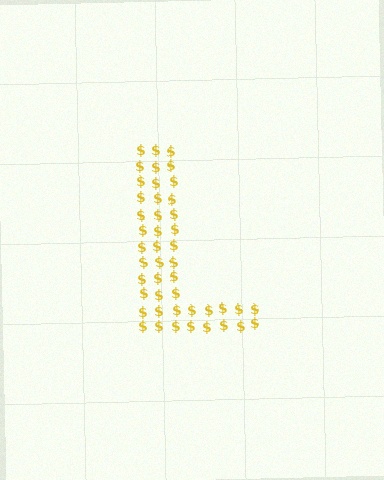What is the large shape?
The large shape is the letter L.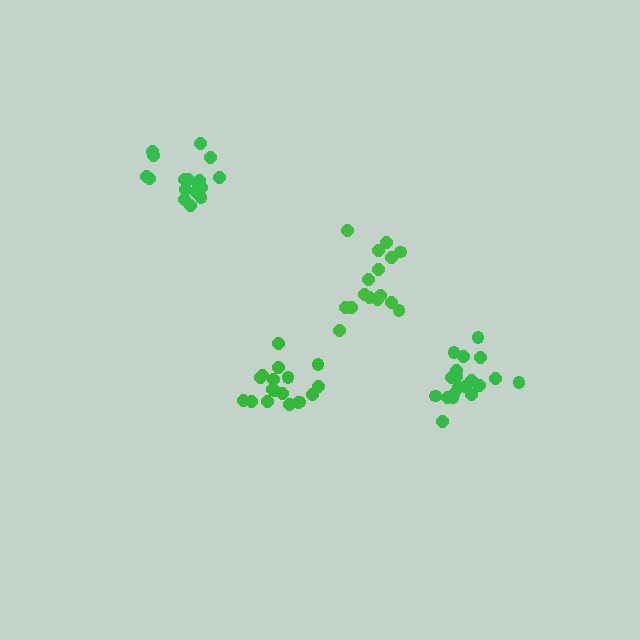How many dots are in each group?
Group 1: 16 dots, Group 2: 18 dots, Group 3: 19 dots, Group 4: 17 dots (70 total).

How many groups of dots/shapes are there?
There are 4 groups.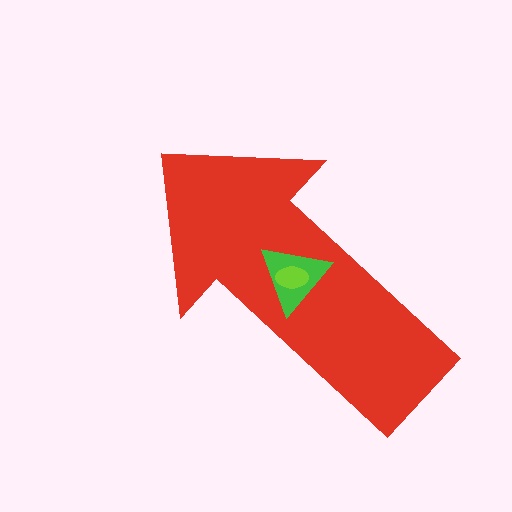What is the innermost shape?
The lime ellipse.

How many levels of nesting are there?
3.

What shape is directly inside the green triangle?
The lime ellipse.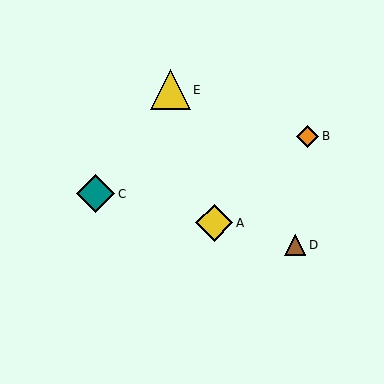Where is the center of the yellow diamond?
The center of the yellow diamond is at (214, 223).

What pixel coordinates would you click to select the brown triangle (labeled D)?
Click at (295, 245) to select the brown triangle D.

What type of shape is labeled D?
Shape D is a brown triangle.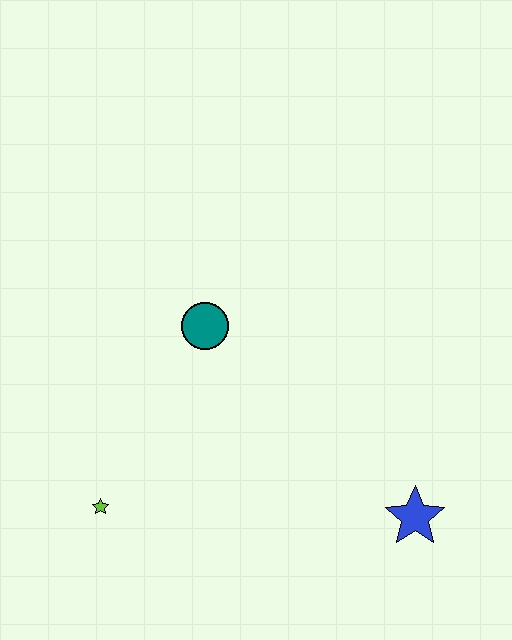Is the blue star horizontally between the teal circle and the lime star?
No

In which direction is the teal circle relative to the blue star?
The teal circle is to the left of the blue star.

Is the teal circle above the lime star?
Yes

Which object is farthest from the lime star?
The blue star is farthest from the lime star.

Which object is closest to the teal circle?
The lime star is closest to the teal circle.